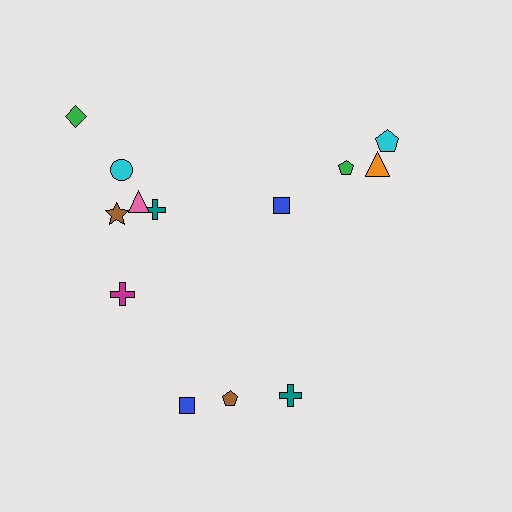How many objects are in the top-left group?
There are 6 objects.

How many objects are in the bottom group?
There are 3 objects.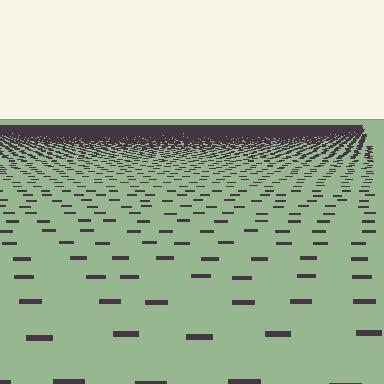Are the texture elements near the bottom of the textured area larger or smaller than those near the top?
Larger. Near the bottom, elements are closer to the viewer and appear at a bigger on-screen size.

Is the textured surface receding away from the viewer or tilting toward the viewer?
The surface is receding away from the viewer. Texture elements get smaller and denser toward the top.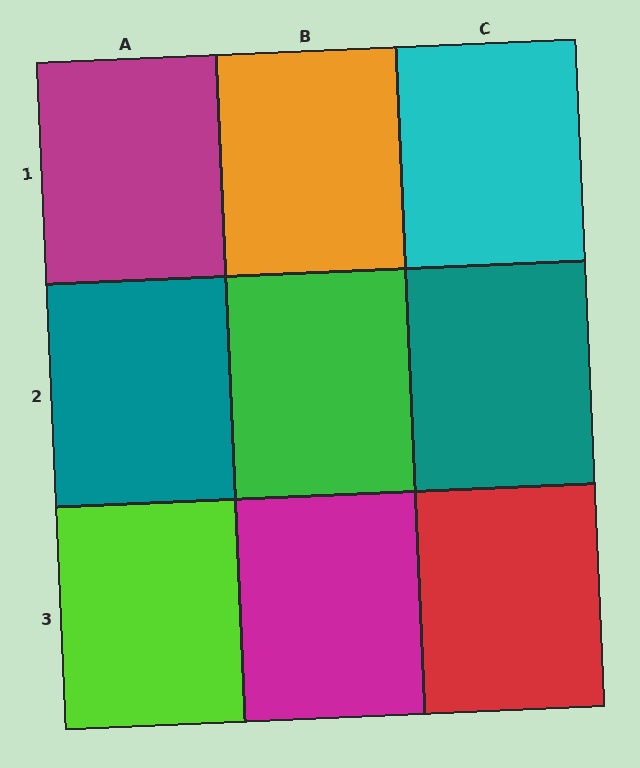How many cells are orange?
1 cell is orange.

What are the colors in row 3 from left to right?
Lime, magenta, red.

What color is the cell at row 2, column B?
Green.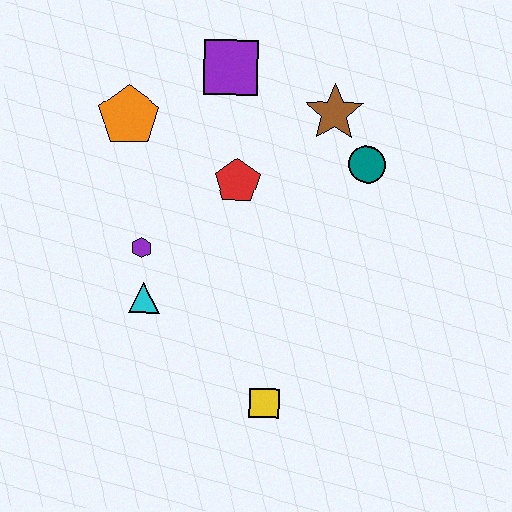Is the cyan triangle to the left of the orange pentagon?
No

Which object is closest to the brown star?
The teal circle is closest to the brown star.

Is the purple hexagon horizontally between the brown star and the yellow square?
No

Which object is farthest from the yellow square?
The purple square is farthest from the yellow square.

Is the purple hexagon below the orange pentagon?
Yes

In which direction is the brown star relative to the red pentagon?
The brown star is to the right of the red pentagon.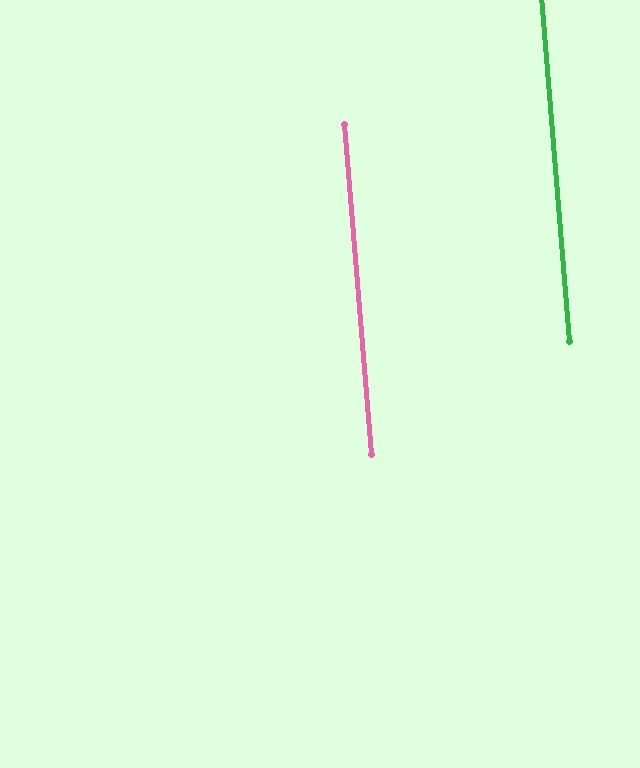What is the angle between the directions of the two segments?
Approximately 0 degrees.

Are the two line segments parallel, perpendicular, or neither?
Parallel — their directions differ by only 0.1°.